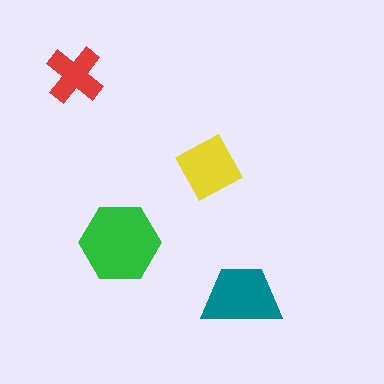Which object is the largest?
The green hexagon.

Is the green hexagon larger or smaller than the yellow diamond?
Larger.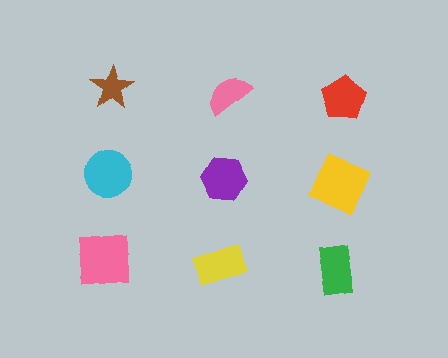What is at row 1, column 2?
A pink semicircle.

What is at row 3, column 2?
A yellow rectangle.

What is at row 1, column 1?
A brown star.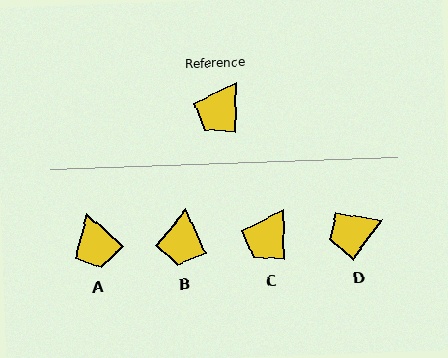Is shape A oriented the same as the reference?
No, it is off by about 49 degrees.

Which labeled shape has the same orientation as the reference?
C.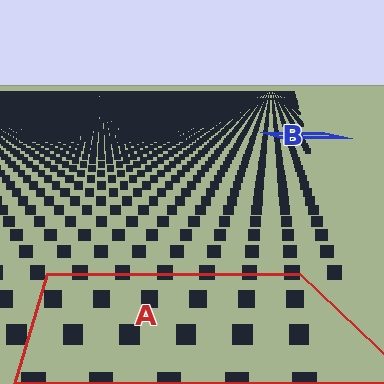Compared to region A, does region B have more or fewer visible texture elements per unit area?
Region B has more texture elements per unit area — they are packed more densely because it is farther away.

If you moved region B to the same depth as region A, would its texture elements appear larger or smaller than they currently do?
They would appear larger. At a closer depth, the same texture elements are projected at a bigger on-screen size.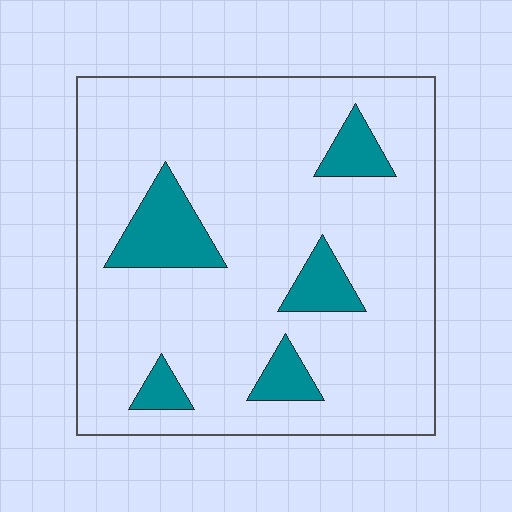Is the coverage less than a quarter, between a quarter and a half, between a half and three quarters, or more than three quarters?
Less than a quarter.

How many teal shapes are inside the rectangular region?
5.